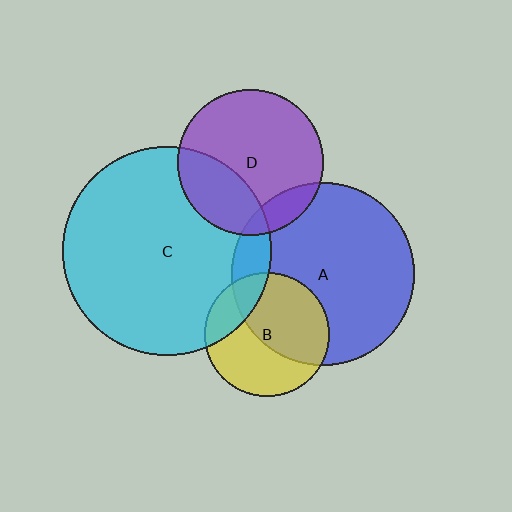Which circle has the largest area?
Circle C (cyan).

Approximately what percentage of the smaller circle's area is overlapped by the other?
Approximately 10%.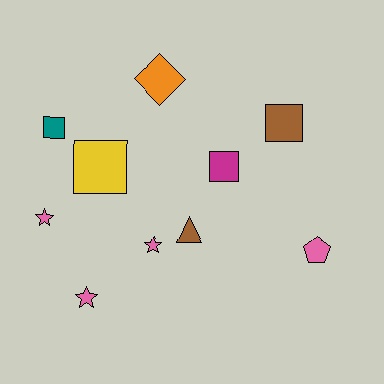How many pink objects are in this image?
There are 4 pink objects.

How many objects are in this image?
There are 10 objects.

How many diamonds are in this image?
There is 1 diamond.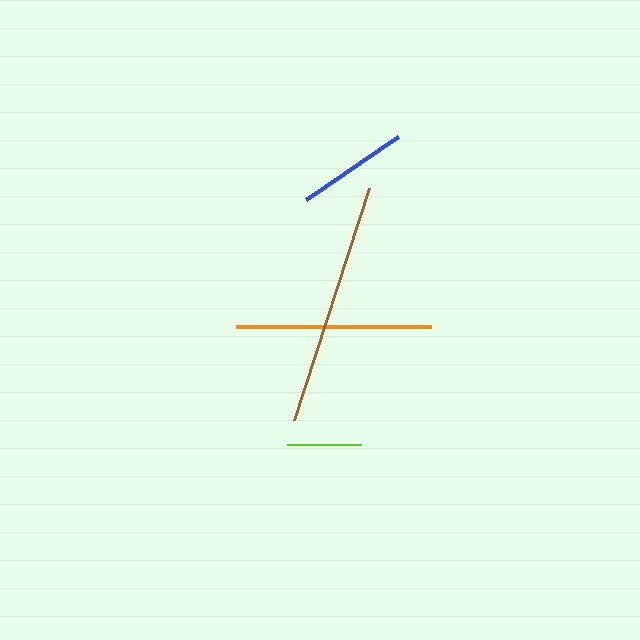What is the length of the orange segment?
The orange segment is approximately 195 pixels long.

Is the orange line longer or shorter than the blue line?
The orange line is longer than the blue line.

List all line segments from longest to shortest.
From longest to shortest: brown, orange, blue, lime.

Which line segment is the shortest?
The lime line is the shortest at approximately 74 pixels.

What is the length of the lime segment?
The lime segment is approximately 74 pixels long.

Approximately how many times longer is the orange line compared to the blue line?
The orange line is approximately 1.7 times the length of the blue line.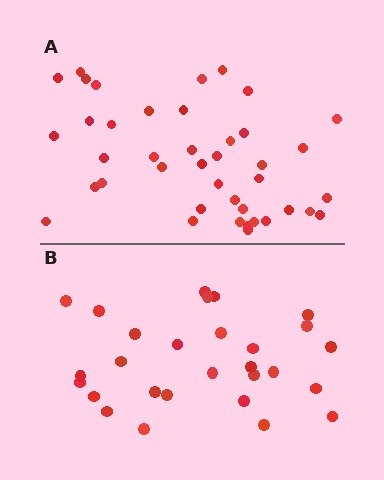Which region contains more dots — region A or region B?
Region A (the top region) has more dots.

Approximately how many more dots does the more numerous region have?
Region A has approximately 15 more dots than region B.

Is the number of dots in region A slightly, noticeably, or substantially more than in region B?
Region A has substantially more. The ratio is roughly 1.5 to 1.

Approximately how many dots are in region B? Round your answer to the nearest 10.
About 30 dots. (The exact count is 28, which rounds to 30.)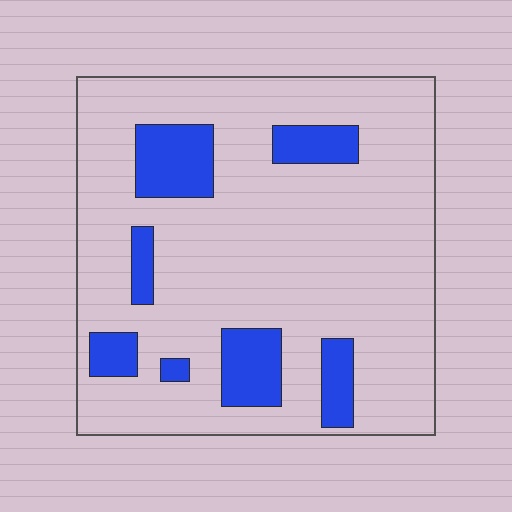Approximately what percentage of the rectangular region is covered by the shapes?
Approximately 15%.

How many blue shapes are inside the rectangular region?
7.